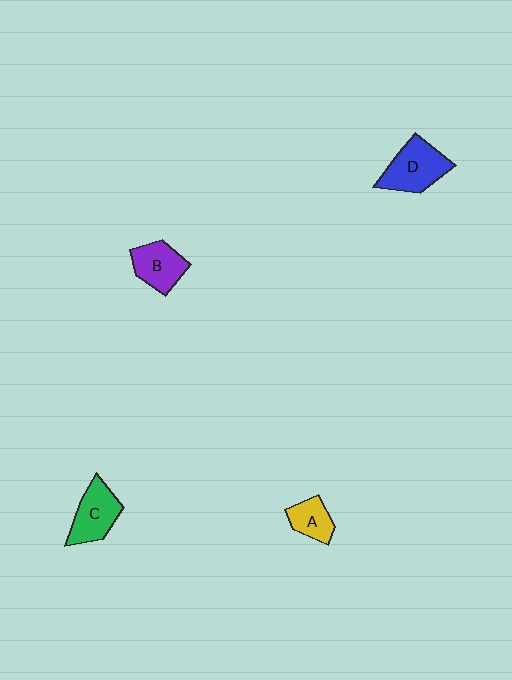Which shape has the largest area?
Shape D (blue).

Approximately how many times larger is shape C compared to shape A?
Approximately 1.5 times.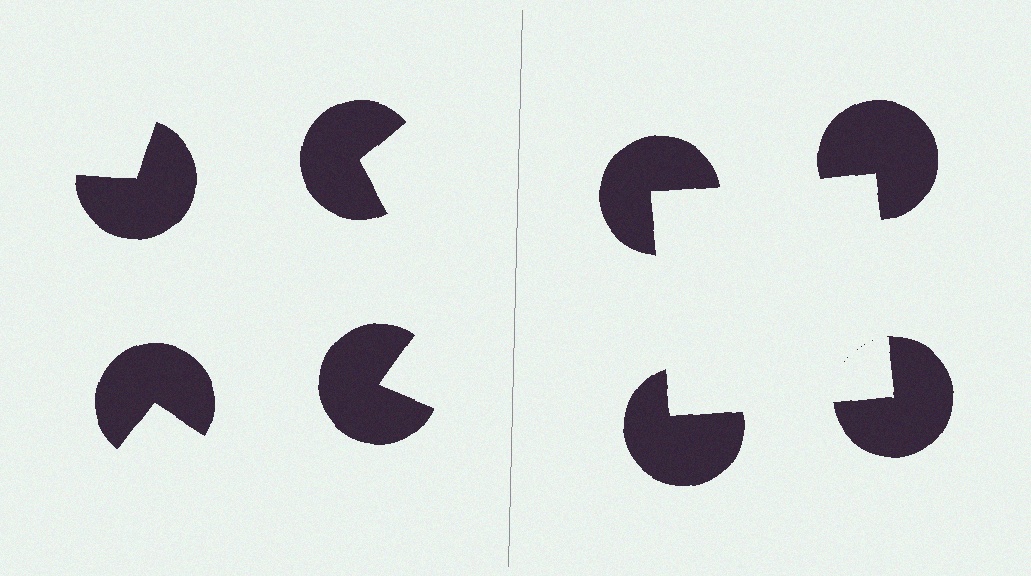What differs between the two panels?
The pac-man discs are positioned identically on both sides; only the wedge orientations differ. On the right they align to a square; on the left they are misaligned.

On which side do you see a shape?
An illusory square appears on the right side. On the left side the wedge cuts are rotated, so no coherent shape forms.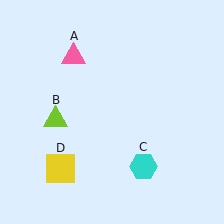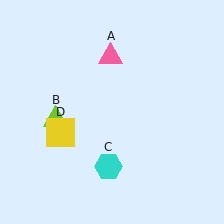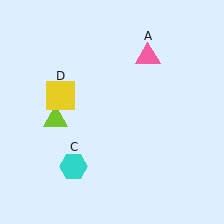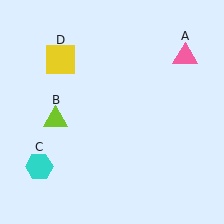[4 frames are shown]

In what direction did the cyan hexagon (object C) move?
The cyan hexagon (object C) moved left.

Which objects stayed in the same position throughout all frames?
Lime triangle (object B) remained stationary.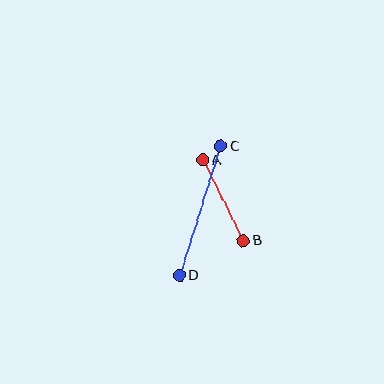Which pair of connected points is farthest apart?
Points C and D are farthest apart.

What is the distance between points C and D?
The distance is approximately 136 pixels.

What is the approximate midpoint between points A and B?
The midpoint is at approximately (223, 201) pixels.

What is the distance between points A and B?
The distance is approximately 90 pixels.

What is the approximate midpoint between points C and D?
The midpoint is at approximately (200, 211) pixels.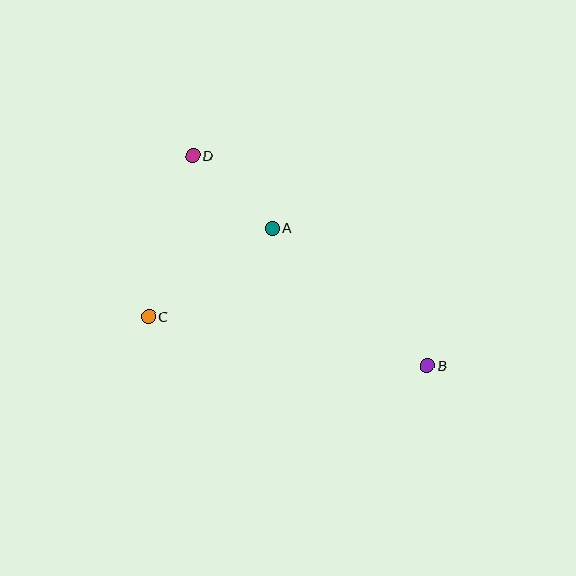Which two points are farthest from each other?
Points B and D are farthest from each other.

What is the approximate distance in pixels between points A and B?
The distance between A and B is approximately 207 pixels.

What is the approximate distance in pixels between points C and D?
The distance between C and D is approximately 167 pixels.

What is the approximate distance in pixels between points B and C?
The distance between B and C is approximately 282 pixels.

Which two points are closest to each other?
Points A and D are closest to each other.